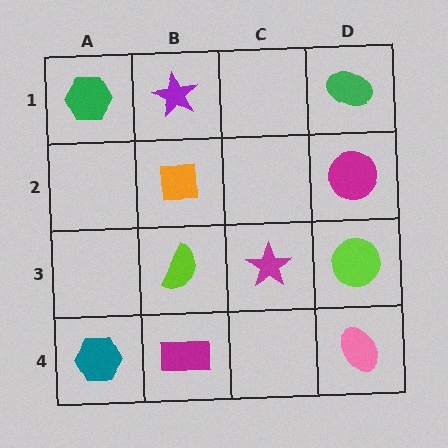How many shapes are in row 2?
2 shapes.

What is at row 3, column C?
A magenta star.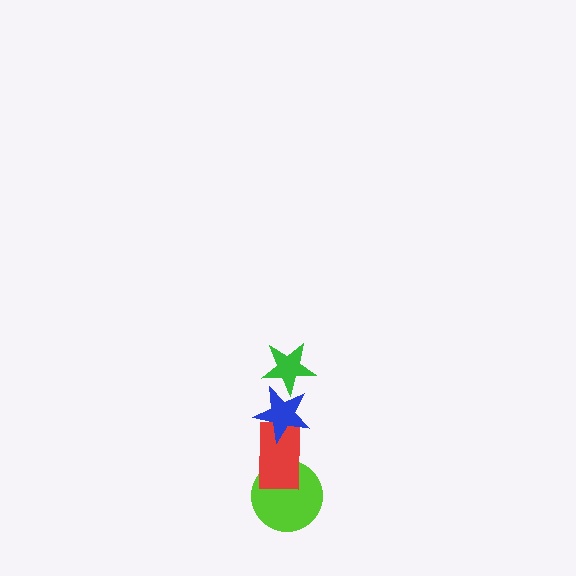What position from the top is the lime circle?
The lime circle is 4th from the top.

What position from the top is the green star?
The green star is 1st from the top.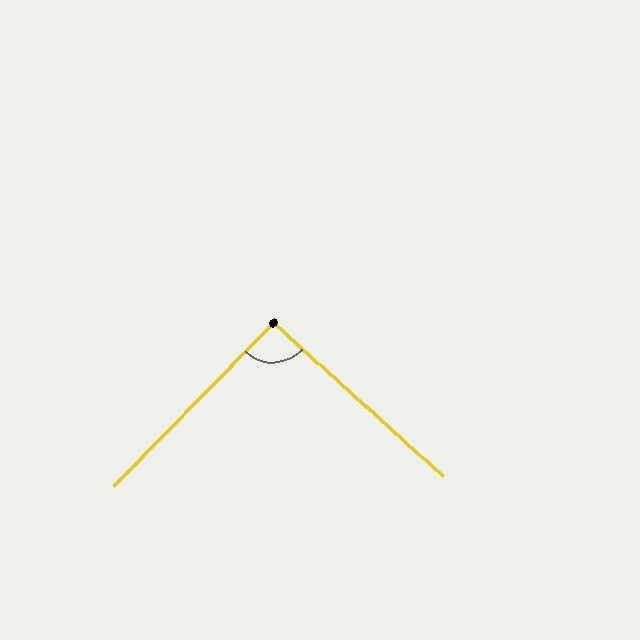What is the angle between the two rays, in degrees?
Approximately 92 degrees.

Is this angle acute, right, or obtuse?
It is approximately a right angle.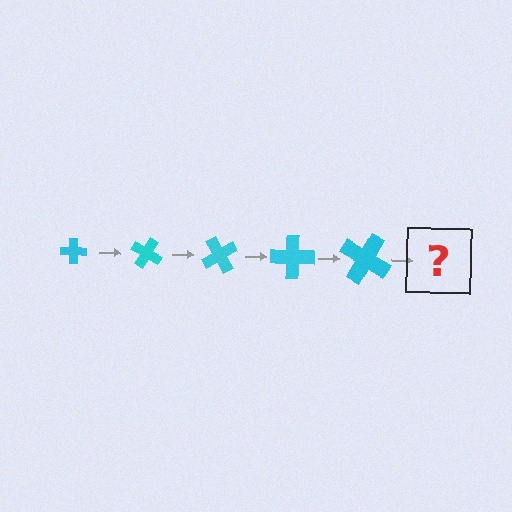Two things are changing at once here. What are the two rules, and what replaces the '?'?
The two rules are that the cross grows larger each step and it rotates 30 degrees each step. The '?' should be a cross, larger than the previous one and rotated 150 degrees from the start.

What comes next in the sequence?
The next element should be a cross, larger than the previous one and rotated 150 degrees from the start.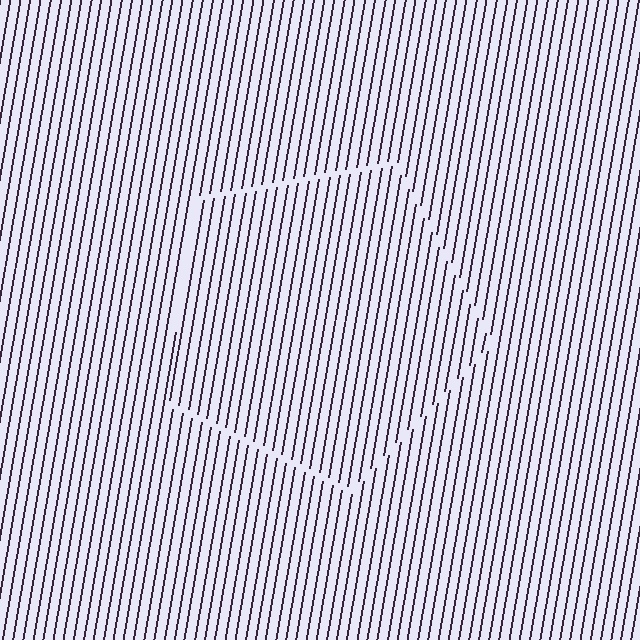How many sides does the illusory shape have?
5 sides — the line-ends trace a pentagon.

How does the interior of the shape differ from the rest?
The interior of the shape contains the same grating, shifted by half a period — the contour is defined by the phase discontinuity where line-ends from the inner and outer gratings abut.